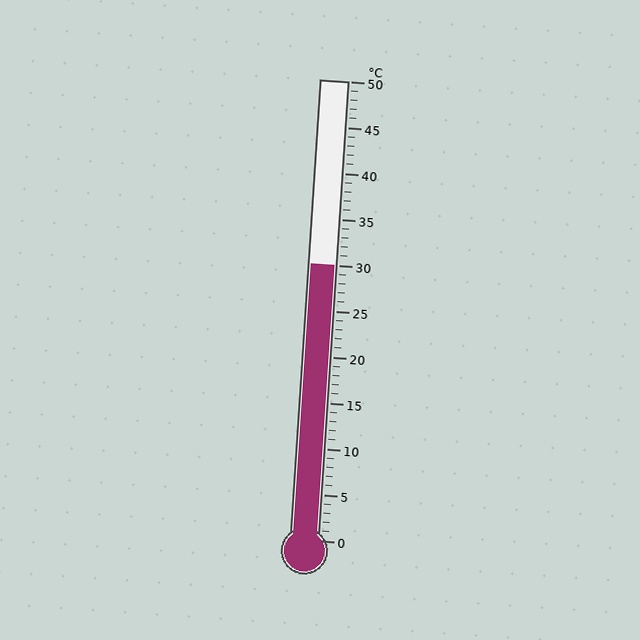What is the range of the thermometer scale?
The thermometer scale ranges from 0°C to 50°C.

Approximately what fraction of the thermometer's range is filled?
The thermometer is filled to approximately 60% of its range.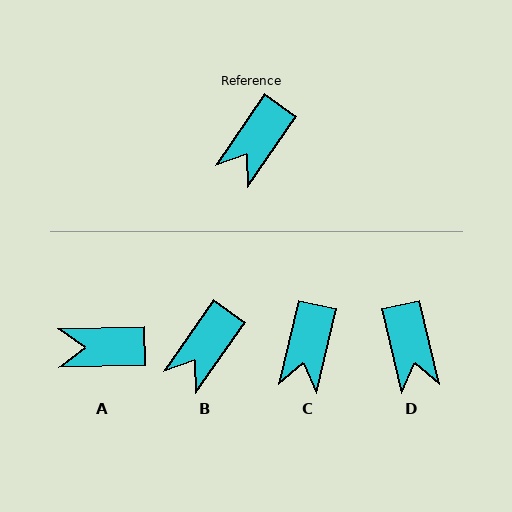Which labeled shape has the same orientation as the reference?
B.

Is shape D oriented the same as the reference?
No, it is off by about 48 degrees.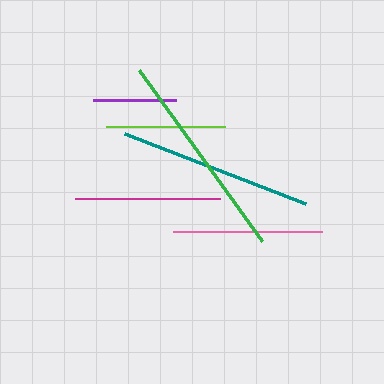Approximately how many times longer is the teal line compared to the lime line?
The teal line is approximately 1.6 times the length of the lime line.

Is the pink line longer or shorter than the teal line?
The teal line is longer than the pink line.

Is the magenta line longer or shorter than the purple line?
The magenta line is longer than the purple line.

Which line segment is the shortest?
The purple line is the shortest at approximately 83 pixels.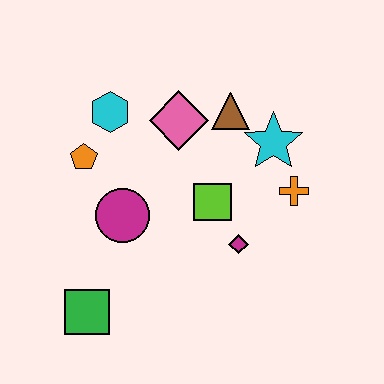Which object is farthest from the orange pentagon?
The orange cross is farthest from the orange pentagon.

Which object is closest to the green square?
The magenta circle is closest to the green square.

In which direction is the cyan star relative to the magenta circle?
The cyan star is to the right of the magenta circle.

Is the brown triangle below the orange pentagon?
No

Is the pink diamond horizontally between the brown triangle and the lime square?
No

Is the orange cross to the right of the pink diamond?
Yes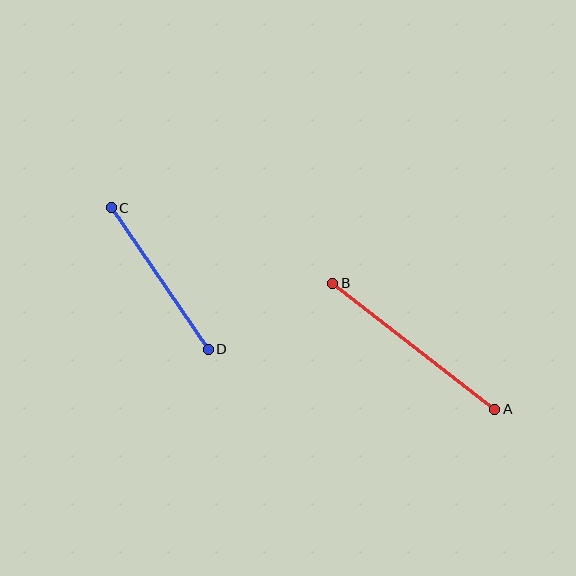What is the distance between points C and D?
The distance is approximately 171 pixels.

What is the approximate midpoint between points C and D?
The midpoint is at approximately (160, 279) pixels.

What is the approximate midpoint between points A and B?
The midpoint is at approximately (414, 346) pixels.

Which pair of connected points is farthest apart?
Points A and B are farthest apart.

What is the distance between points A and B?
The distance is approximately 205 pixels.